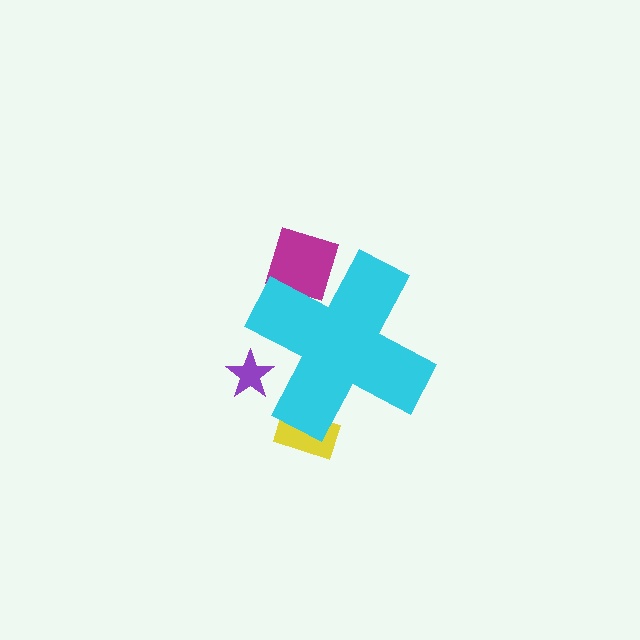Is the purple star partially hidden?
Yes, the purple star is partially hidden behind the cyan cross.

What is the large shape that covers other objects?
A cyan cross.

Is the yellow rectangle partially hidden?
Yes, the yellow rectangle is partially hidden behind the cyan cross.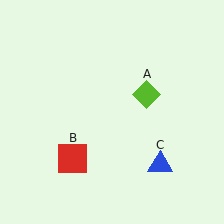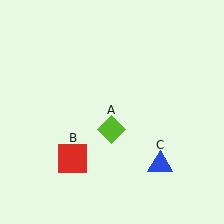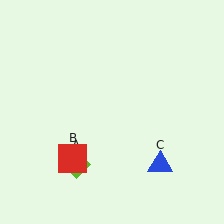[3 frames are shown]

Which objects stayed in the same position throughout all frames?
Red square (object B) and blue triangle (object C) remained stationary.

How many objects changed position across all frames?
1 object changed position: lime diamond (object A).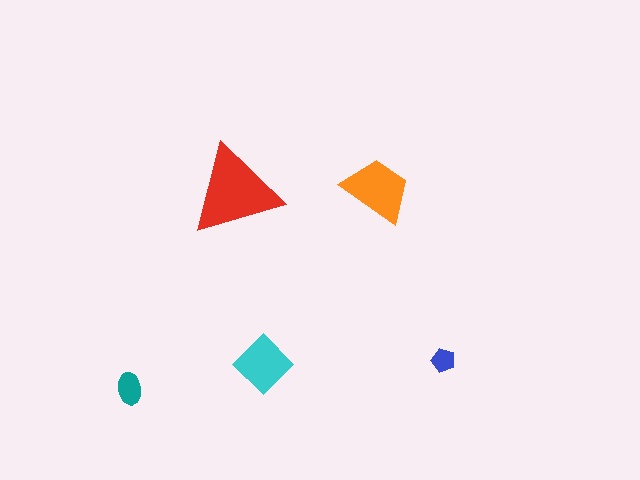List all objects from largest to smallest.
The red triangle, the orange trapezoid, the cyan diamond, the teal ellipse, the blue pentagon.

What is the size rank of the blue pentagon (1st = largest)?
5th.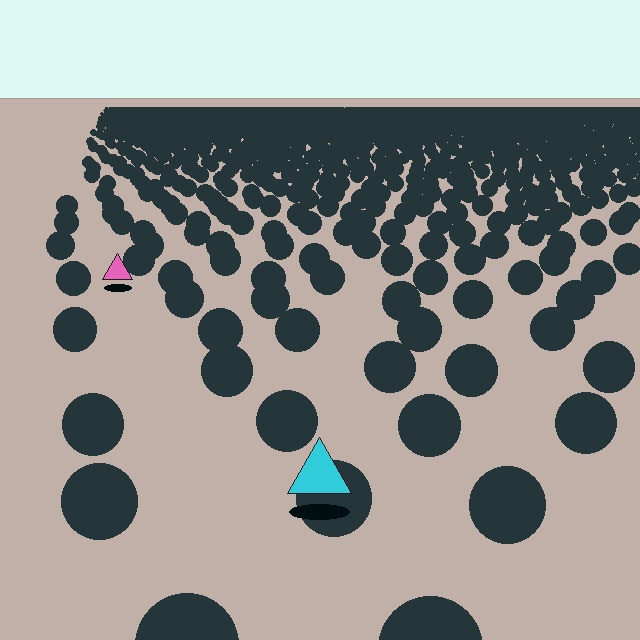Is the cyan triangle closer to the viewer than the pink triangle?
Yes. The cyan triangle is closer — you can tell from the texture gradient: the ground texture is coarser near it.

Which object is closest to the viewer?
The cyan triangle is closest. The texture marks near it are larger and more spread out.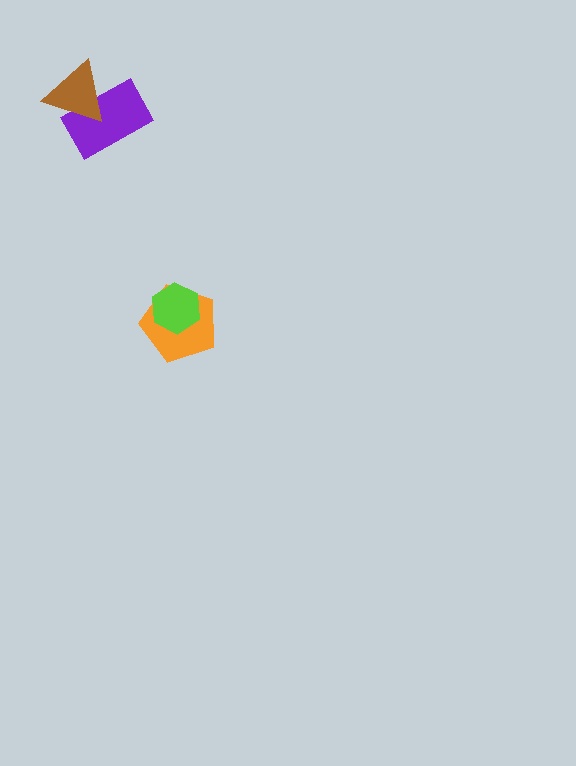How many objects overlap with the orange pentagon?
1 object overlaps with the orange pentagon.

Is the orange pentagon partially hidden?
Yes, it is partially covered by another shape.